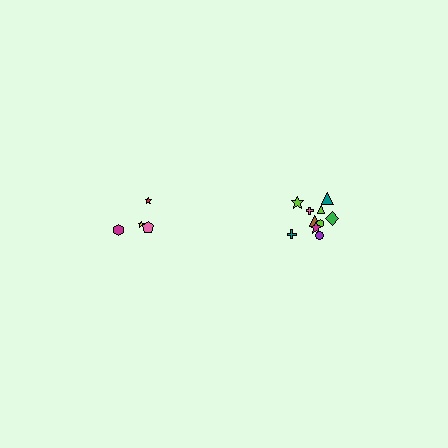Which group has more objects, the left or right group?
The right group.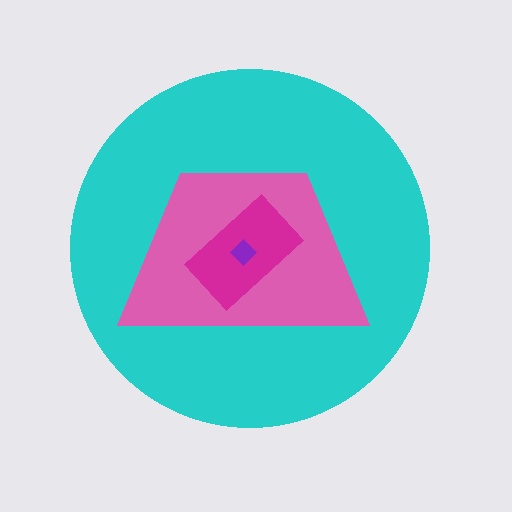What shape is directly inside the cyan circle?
The pink trapezoid.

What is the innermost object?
The purple diamond.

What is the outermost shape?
The cyan circle.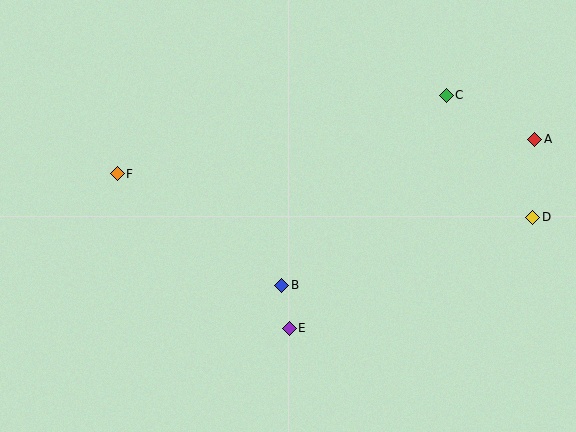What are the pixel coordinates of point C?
Point C is at (446, 95).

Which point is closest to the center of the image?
Point B at (282, 285) is closest to the center.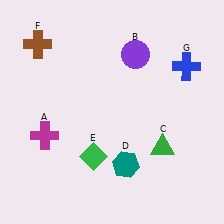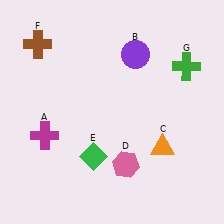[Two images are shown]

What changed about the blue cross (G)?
In Image 1, G is blue. In Image 2, it changed to green.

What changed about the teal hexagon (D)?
In Image 1, D is teal. In Image 2, it changed to pink.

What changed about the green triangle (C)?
In Image 1, C is green. In Image 2, it changed to orange.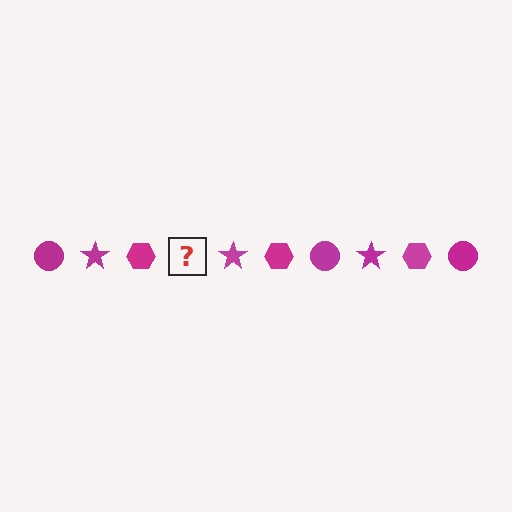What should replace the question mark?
The question mark should be replaced with a magenta circle.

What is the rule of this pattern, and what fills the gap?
The rule is that the pattern cycles through circle, star, hexagon shapes in magenta. The gap should be filled with a magenta circle.